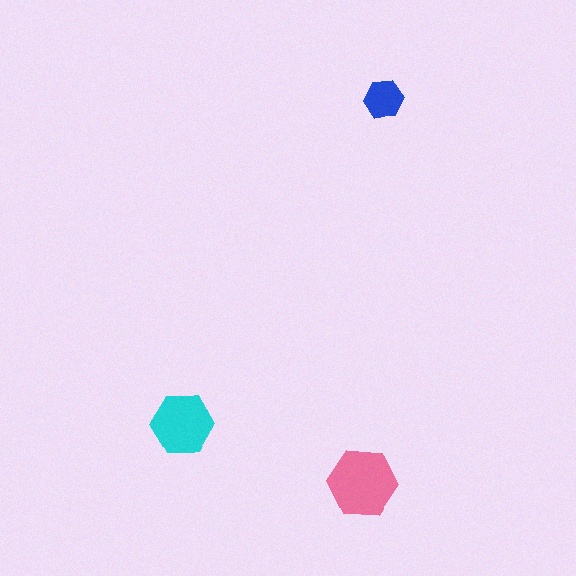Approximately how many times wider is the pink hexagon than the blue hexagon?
About 2 times wider.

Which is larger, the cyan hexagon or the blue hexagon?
The cyan one.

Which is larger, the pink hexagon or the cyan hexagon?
The pink one.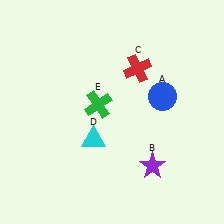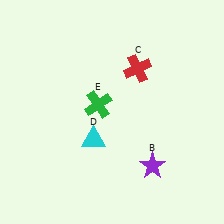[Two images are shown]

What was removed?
The blue circle (A) was removed in Image 2.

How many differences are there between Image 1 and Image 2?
There is 1 difference between the two images.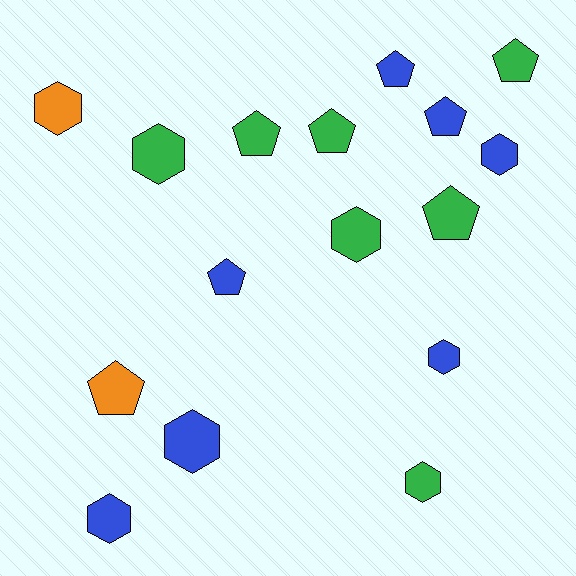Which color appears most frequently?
Blue, with 7 objects.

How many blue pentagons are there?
There are 3 blue pentagons.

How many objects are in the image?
There are 16 objects.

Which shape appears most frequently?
Pentagon, with 8 objects.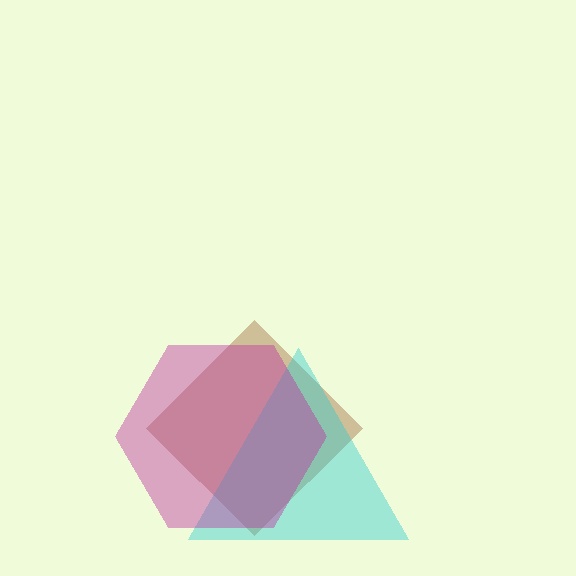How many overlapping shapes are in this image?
There are 3 overlapping shapes in the image.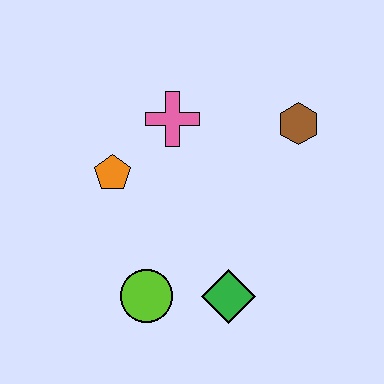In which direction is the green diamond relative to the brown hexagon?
The green diamond is below the brown hexagon.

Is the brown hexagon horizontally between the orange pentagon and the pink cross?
No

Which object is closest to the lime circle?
The green diamond is closest to the lime circle.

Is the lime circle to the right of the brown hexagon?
No